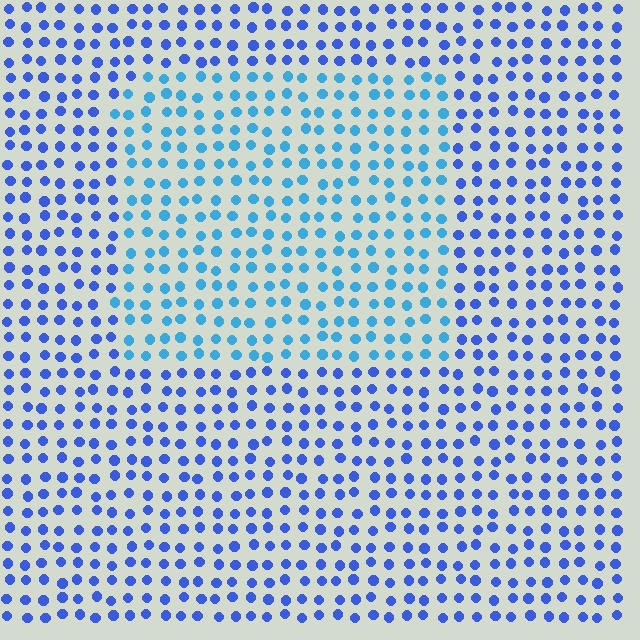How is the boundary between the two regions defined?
The boundary is defined purely by a slight shift in hue (about 29 degrees). Spacing, size, and orientation are identical on both sides.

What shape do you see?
I see a rectangle.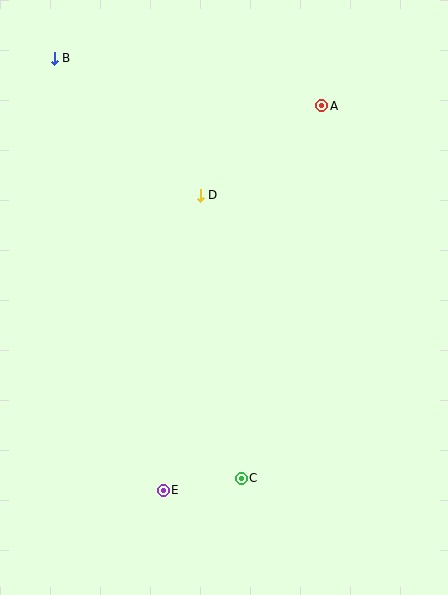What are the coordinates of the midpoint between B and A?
The midpoint between B and A is at (188, 82).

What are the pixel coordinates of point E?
Point E is at (163, 491).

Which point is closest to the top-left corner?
Point B is closest to the top-left corner.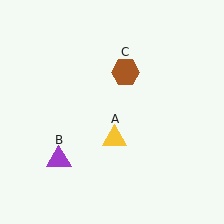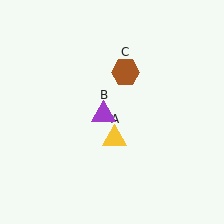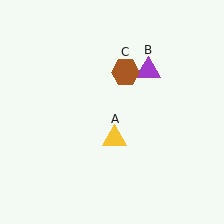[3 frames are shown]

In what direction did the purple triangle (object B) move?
The purple triangle (object B) moved up and to the right.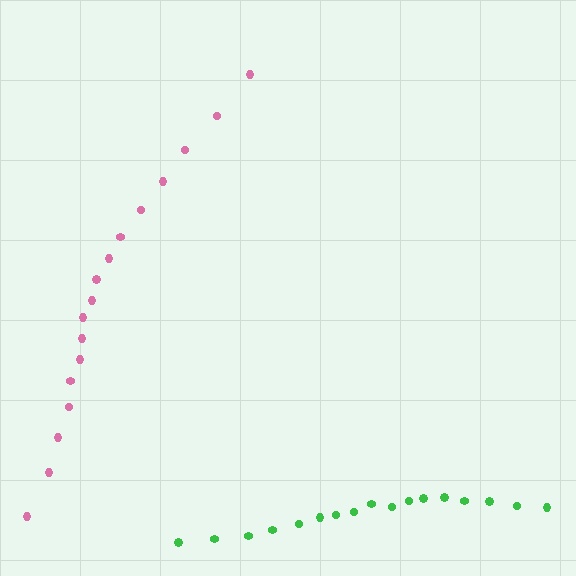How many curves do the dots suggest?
There are 2 distinct paths.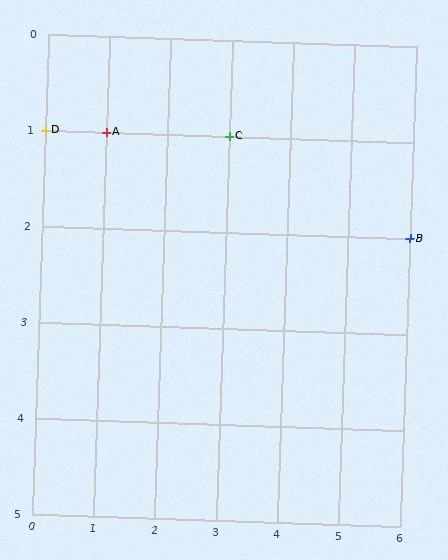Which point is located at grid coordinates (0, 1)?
Point D is at (0, 1).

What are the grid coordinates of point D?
Point D is at grid coordinates (0, 1).